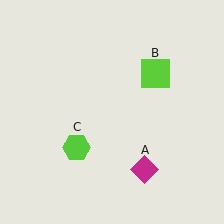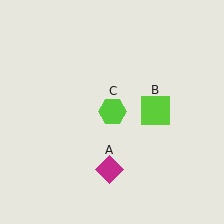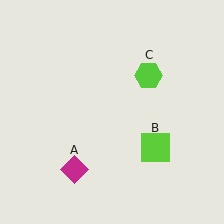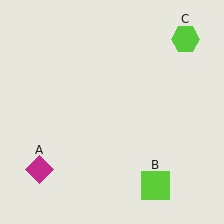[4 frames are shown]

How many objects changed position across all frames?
3 objects changed position: magenta diamond (object A), lime square (object B), lime hexagon (object C).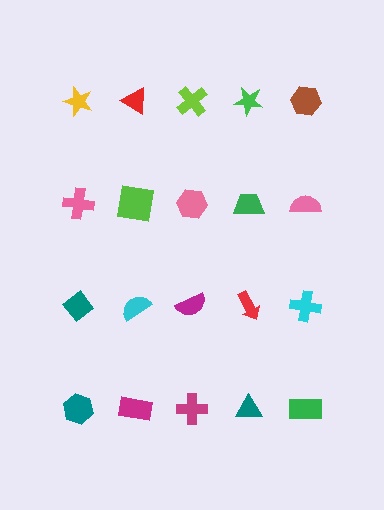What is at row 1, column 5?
A brown hexagon.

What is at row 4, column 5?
A green rectangle.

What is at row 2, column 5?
A pink semicircle.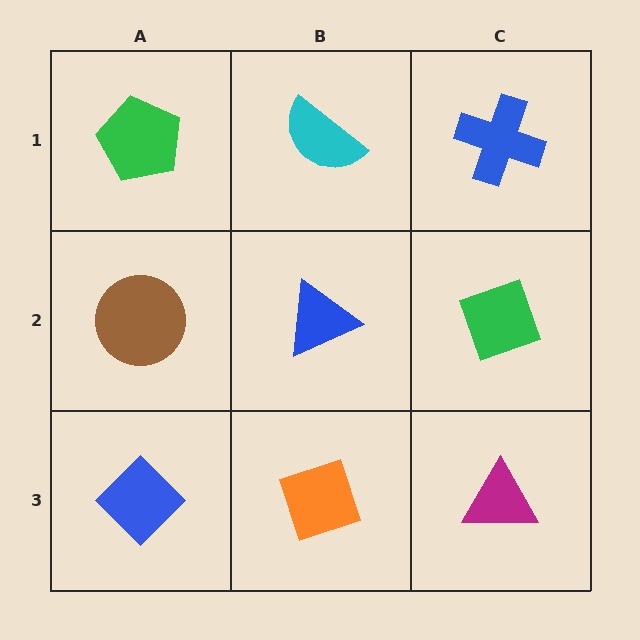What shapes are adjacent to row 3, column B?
A blue triangle (row 2, column B), a blue diamond (row 3, column A), a magenta triangle (row 3, column C).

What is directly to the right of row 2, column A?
A blue triangle.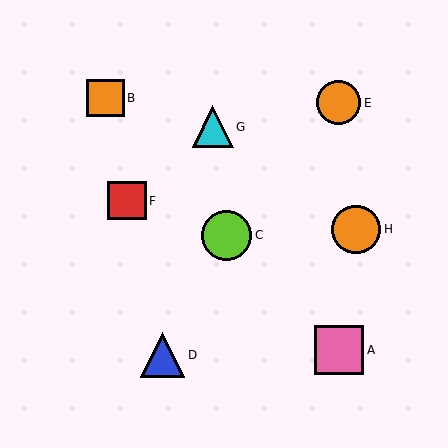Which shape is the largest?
The lime circle (labeled C) is the largest.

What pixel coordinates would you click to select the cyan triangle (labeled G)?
Click at (213, 127) to select the cyan triangle G.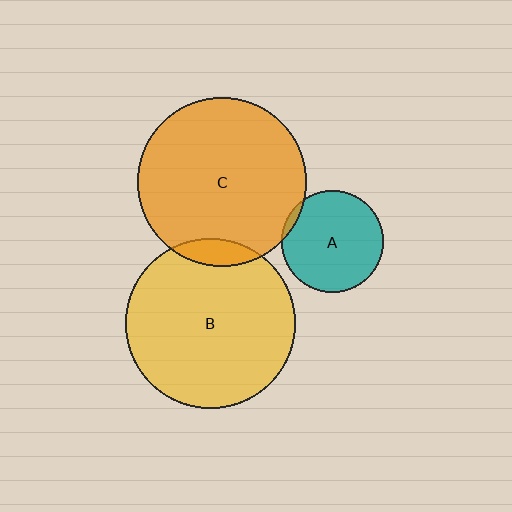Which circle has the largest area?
Circle B (yellow).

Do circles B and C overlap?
Yes.